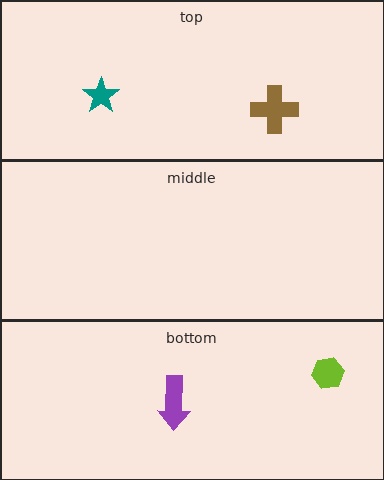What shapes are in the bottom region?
The purple arrow, the lime hexagon.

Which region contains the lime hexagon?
The bottom region.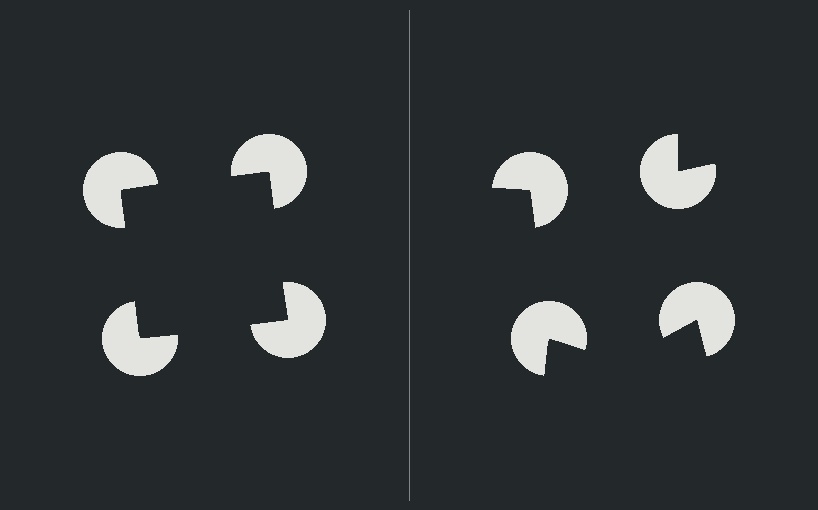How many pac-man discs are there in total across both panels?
8 — 4 on each side.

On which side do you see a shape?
An illusory square appears on the left side. On the right side the wedge cuts are rotated, so no coherent shape forms.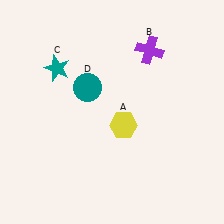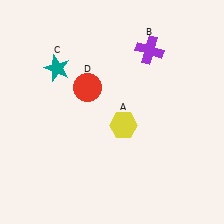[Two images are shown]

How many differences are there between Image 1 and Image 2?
There is 1 difference between the two images.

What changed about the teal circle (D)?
In Image 1, D is teal. In Image 2, it changed to red.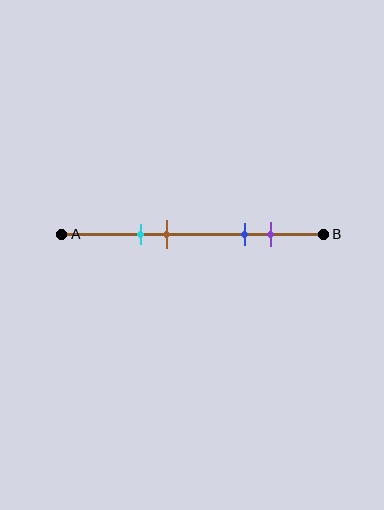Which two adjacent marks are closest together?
The cyan and brown marks are the closest adjacent pair.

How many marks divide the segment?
There are 4 marks dividing the segment.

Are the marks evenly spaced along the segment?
No, the marks are not evenly spaced.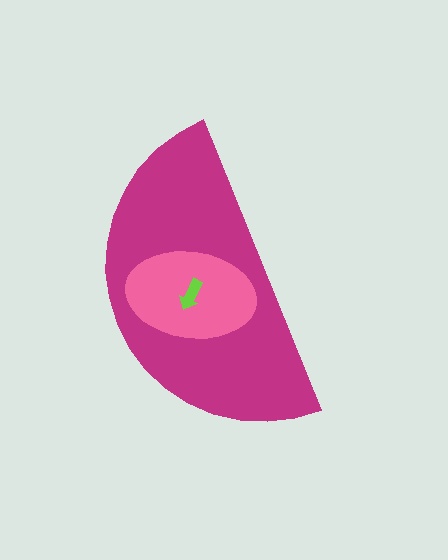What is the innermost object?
The lime arrow.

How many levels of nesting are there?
3.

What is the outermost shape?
The magenta semicircle.